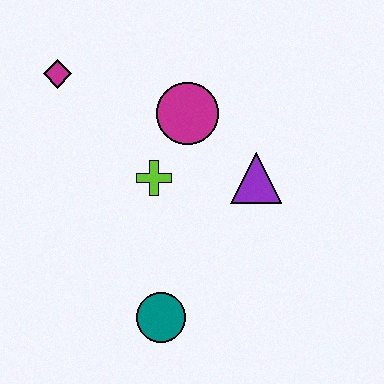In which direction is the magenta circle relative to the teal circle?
The magenta circle is above the teal circle.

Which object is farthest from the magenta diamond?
The teal circle is farthest from the magenta diamond.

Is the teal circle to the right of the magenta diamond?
Yes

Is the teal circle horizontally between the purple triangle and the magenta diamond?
Yes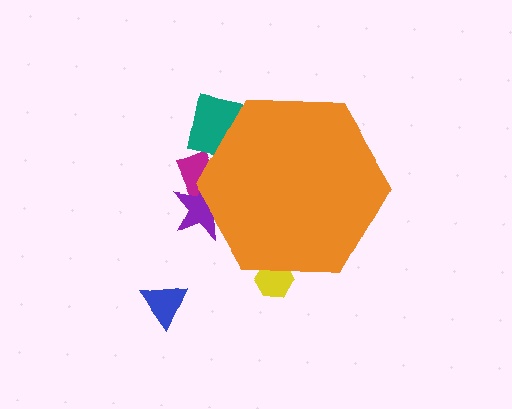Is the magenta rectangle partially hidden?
Yes, the magenta rectangle is partially hidden behind the orange hexagon.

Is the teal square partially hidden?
Yes, the teal square is partially hidden behind the orange hexagon.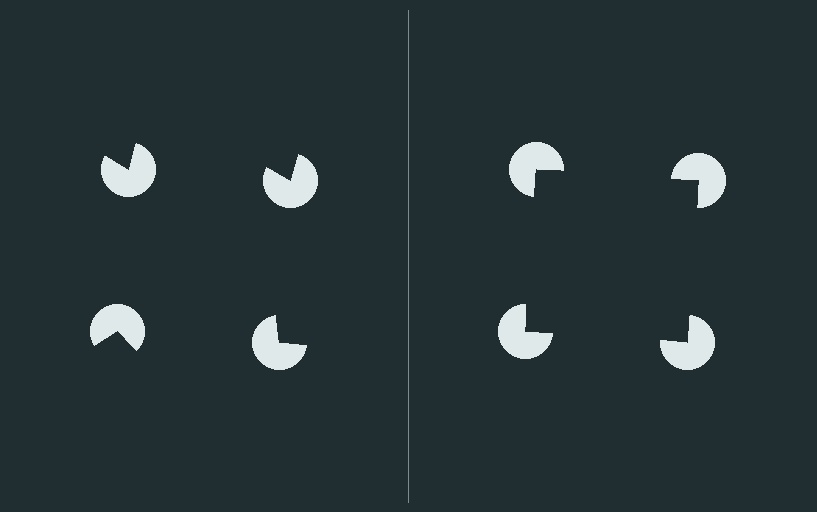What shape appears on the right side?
An illusory square.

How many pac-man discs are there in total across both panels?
8 — 4 on each side.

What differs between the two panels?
The pac-man discs are positioned identically on both sides; only the wedge orientations differ. On the right they align to a square; on the left they are misaligned.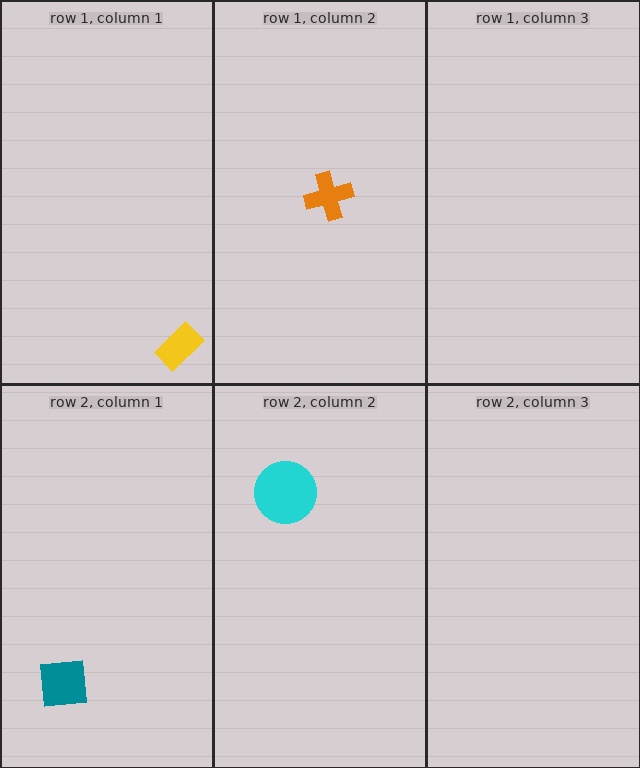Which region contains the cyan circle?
The row 2, column 2 region.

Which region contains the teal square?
The row 2, column 1 region.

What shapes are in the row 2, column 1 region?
The teal square.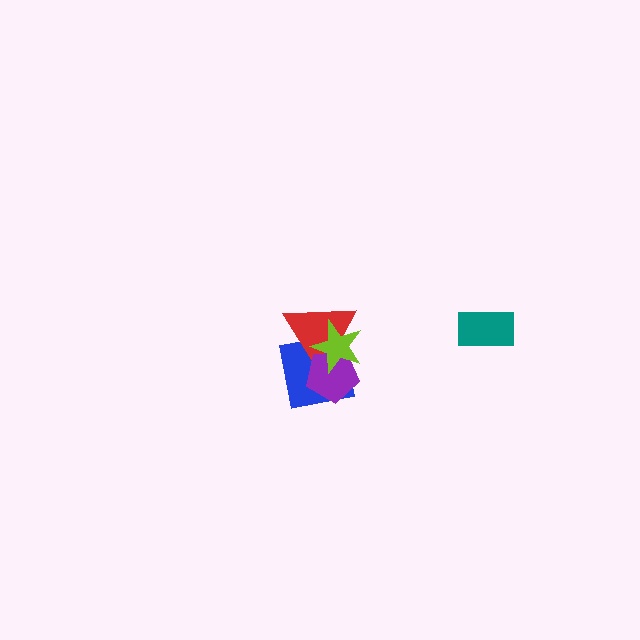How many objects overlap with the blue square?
3 objects overlap with the blue square.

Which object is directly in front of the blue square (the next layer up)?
The red triangle is directly in front of the blue square.